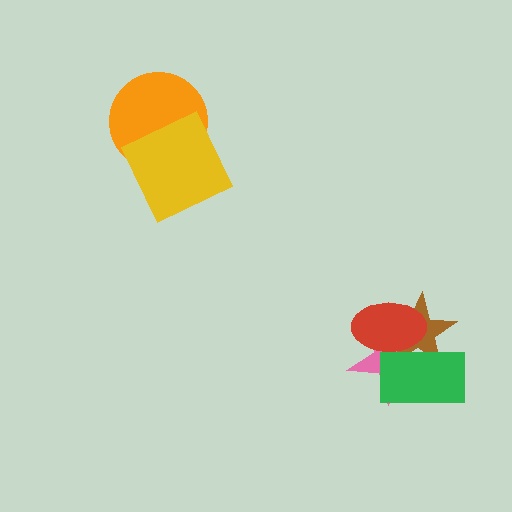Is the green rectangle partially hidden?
Yes, it is partially covered by another shape.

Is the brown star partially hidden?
Yes, it is partially covered by another shape.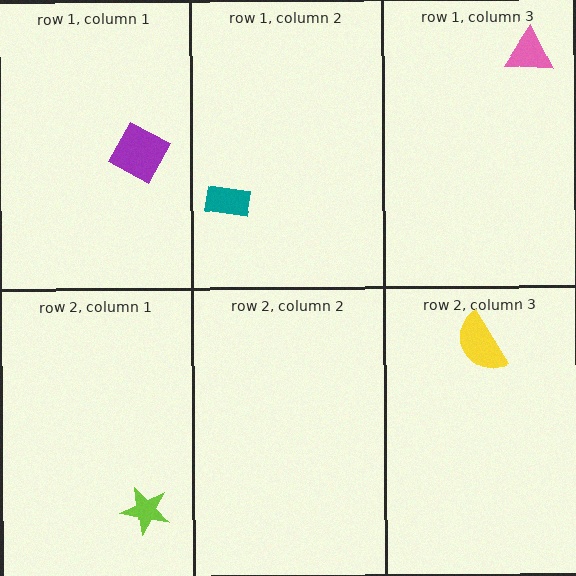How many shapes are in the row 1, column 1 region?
1.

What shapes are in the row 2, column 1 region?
The lime star.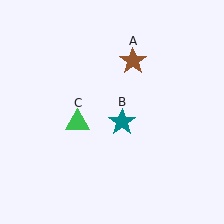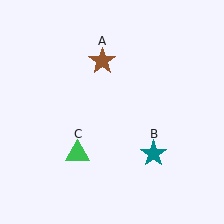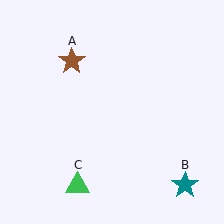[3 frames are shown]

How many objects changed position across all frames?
3 objects changed position: brown star (object A), teal star (object B), green triangle (object C).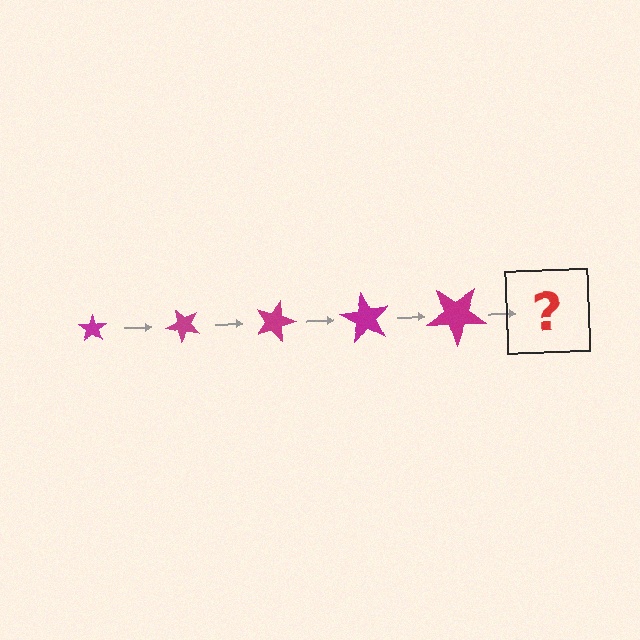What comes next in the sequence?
The next element should be a star, larger than the previous one and rotated 225 degrees from the start.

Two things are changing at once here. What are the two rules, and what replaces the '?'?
The two rules are that the star grows larger each step and it rotates 45 degrees each step. The '?' should be a star, larger than the previous one and rotated 225 degrees from the start.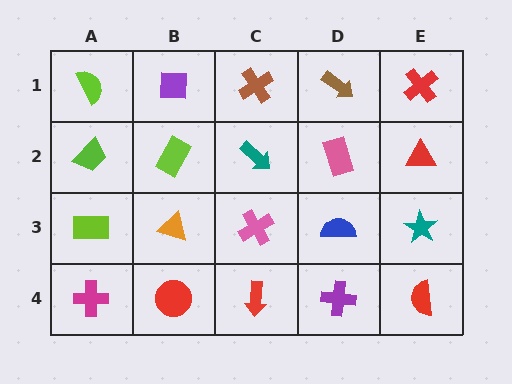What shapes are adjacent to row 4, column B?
An orange triangle (row 3, column B), a magenta cross (row 4, column A), a red arrow (row 4, column C).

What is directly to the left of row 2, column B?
A lime trapezoid.